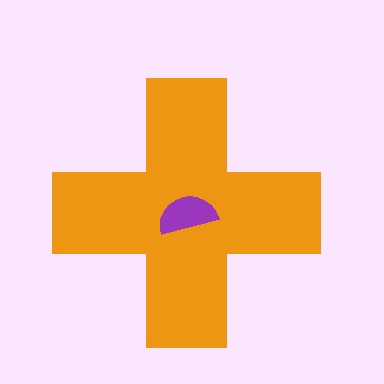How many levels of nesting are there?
2.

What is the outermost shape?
The orange cross.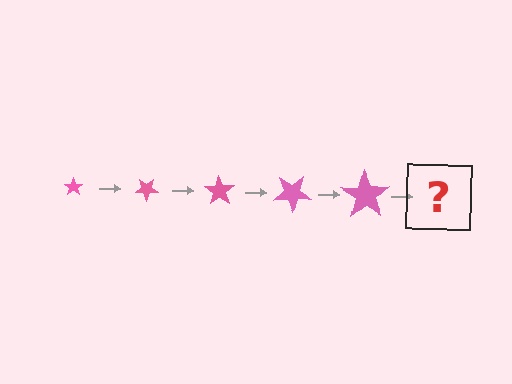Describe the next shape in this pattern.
It should be a star, larger than the previous one and rotated 175 degrees from the start.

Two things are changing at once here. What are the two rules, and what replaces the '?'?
The two rules are that the star grows larger each step and it rotates 35 degrees each step. The '?' should be a star, larger than the previous one and rotated 175 degrees from the start.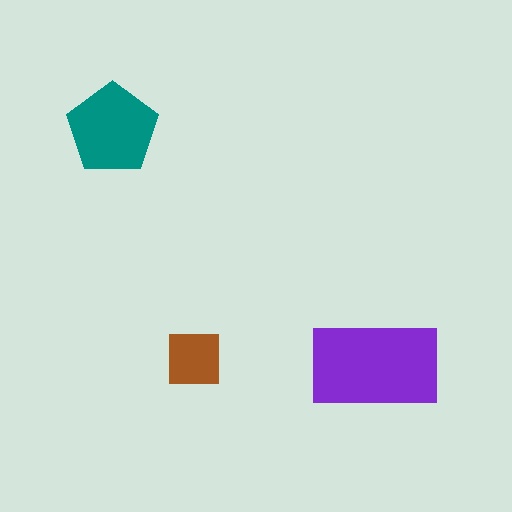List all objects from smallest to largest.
The brown square, the teal pentagon, the purple rectangle.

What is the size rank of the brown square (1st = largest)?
3rd.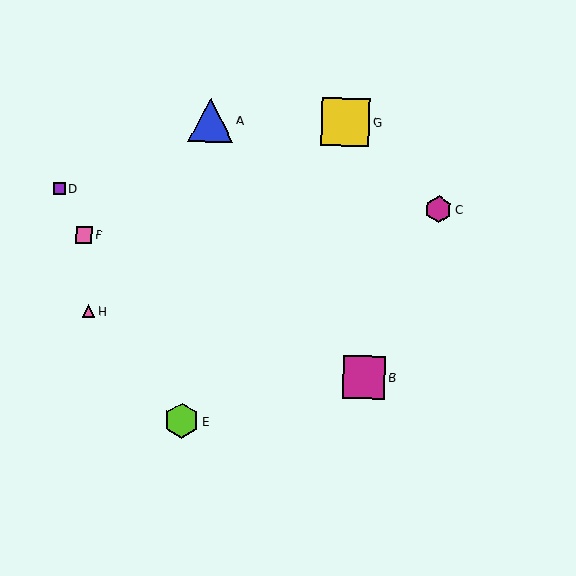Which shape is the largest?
The yellow square (labeled G) is the largest.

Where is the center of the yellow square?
The center of the yellow square is at (345, 122).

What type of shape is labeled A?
Shape A is a blue triangle.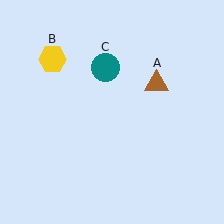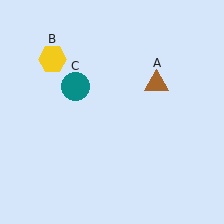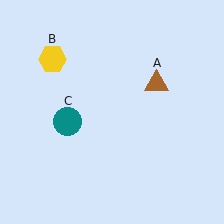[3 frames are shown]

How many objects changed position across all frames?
1 object changed position: teal circle (object C).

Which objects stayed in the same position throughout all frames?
Brown triangle (object A) and yellow hexagon (object B) remained stationary.